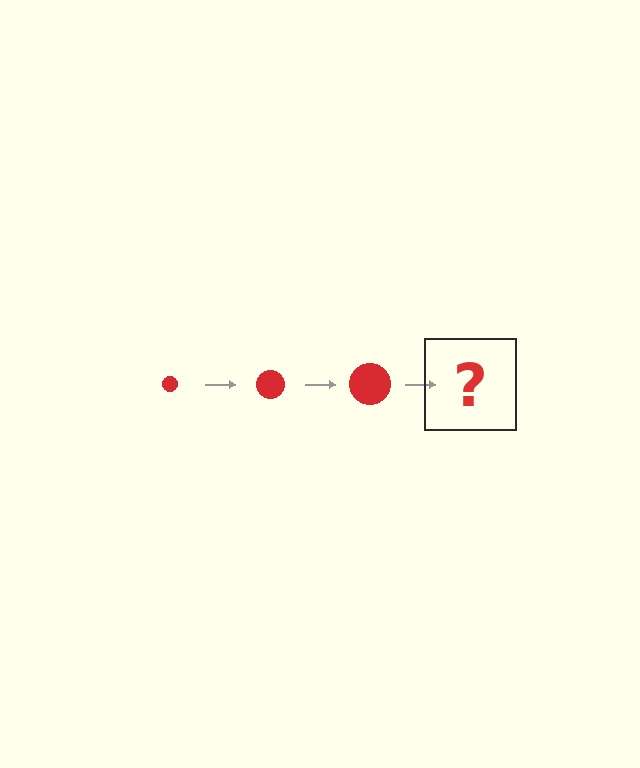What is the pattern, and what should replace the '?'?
The pattern is that the circle gets progressively larger each step. The '?' should be a red circle, larger than the previous one.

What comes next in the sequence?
The next element should be a red circle, larger than the previous one.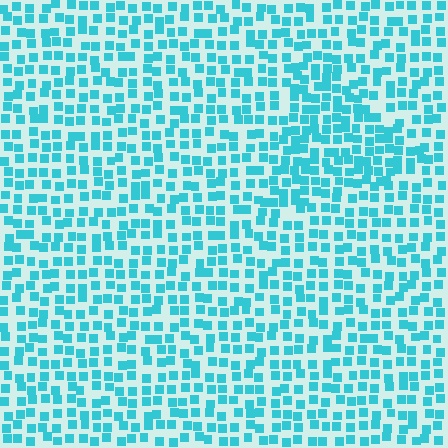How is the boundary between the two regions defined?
The boundary is defined by a change in element density (approximately 1.5x ratio). All elements are the same color, size, and shape.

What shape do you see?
I see a triangle.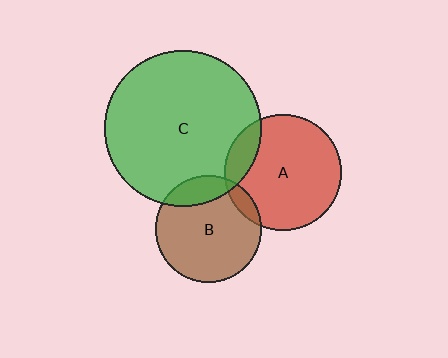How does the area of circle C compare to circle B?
Approximately 2.2 times.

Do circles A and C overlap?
Yes.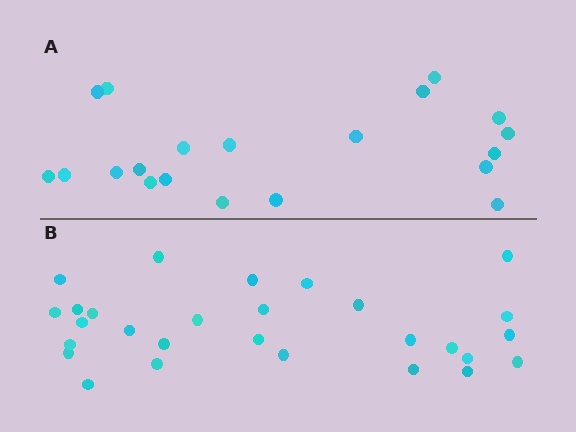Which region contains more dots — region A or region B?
Region B (the bottom region) has more dots.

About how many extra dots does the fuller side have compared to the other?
Region B has roughly 8 or so more dots than region A.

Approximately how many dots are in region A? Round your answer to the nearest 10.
About 20 dots.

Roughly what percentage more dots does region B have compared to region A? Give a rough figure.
About 40% more.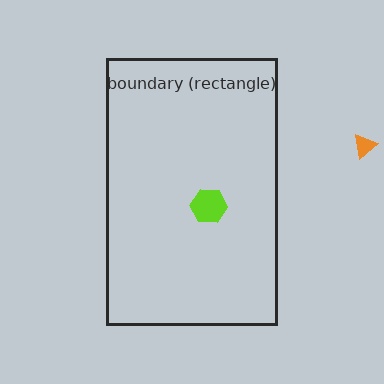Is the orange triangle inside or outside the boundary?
Outside.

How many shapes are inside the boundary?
1 inside, 1 outside.